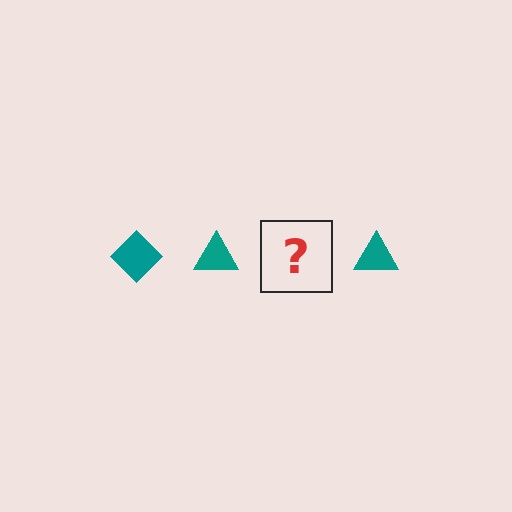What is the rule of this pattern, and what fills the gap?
The rule is that the pattern cycles through diamond, triangle shapes in teal. The gap should be filled with a teal diamond.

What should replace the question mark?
The question mark should be replaced with a teal diamond.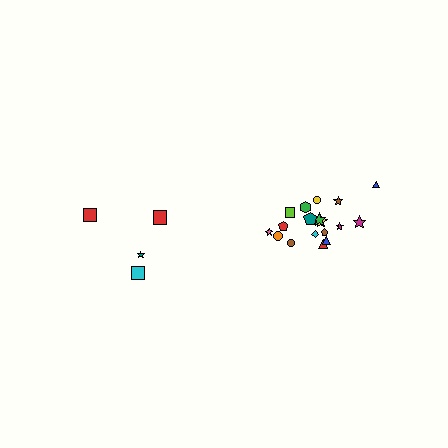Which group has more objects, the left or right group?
The right group.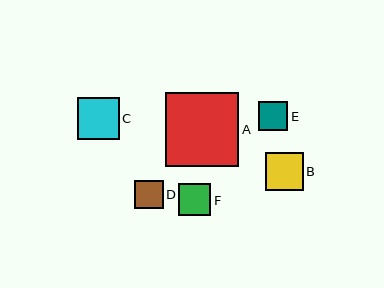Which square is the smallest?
Square D is the smallest with a size of approximately 28 pixels.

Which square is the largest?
Square A is the largest with a size of approximately 74 pixels.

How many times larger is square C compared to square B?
Square C is approximately 1.1 times the size of square B.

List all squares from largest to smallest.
From largest to smallest: A, C, B, F, E, D.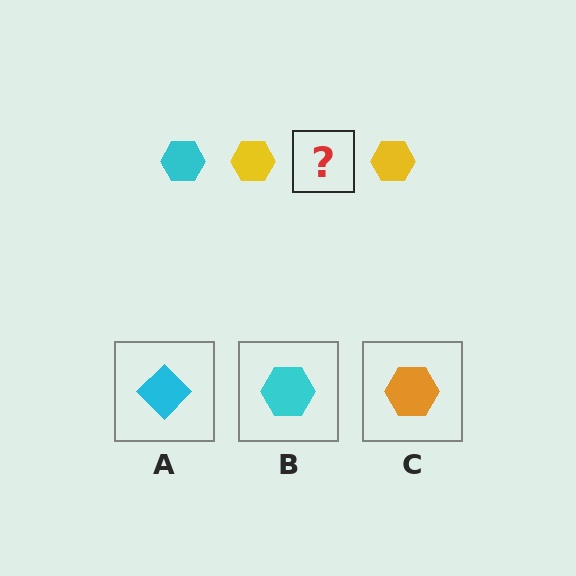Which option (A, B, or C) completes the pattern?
B.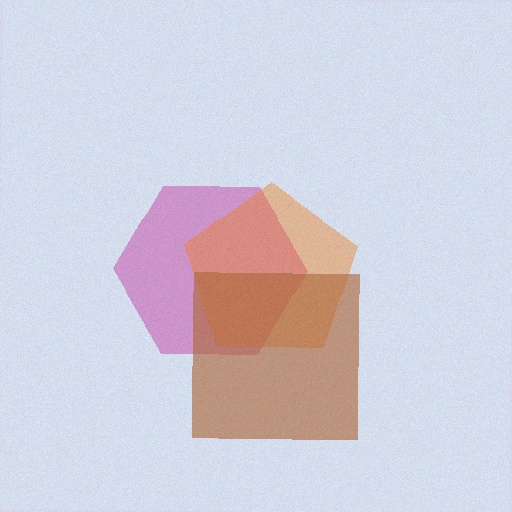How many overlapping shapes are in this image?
There are 3 overlapping shapes in the image.